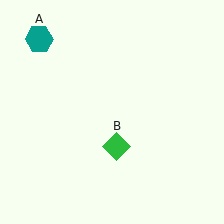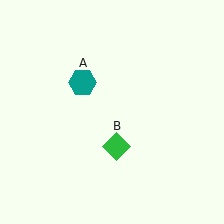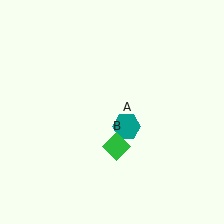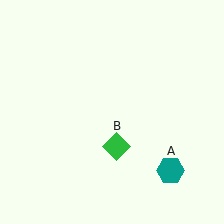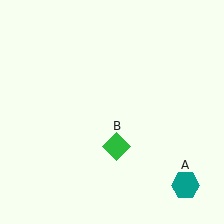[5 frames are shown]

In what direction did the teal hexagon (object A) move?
The teal hexagon (object A) moved down and to the right.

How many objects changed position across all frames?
1 object changed position: teal hexagon (object A).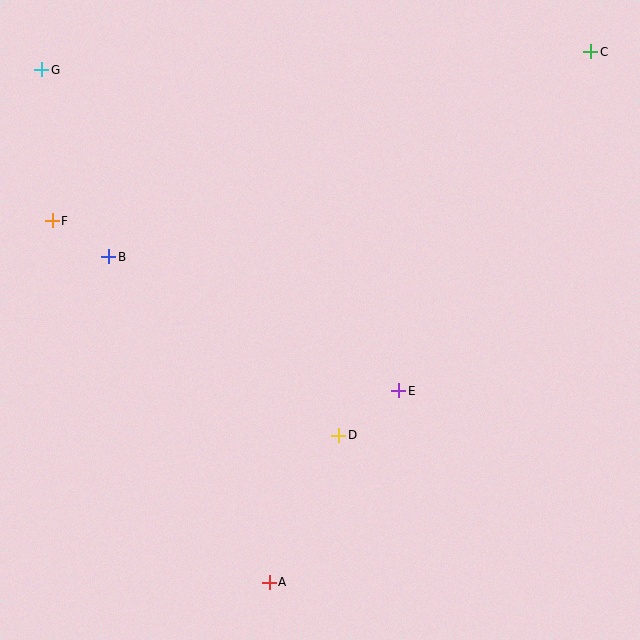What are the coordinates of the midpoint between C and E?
The midpoint between C and E is at (495, 221).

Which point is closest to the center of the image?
Point E at (399, 391) is closest to the center.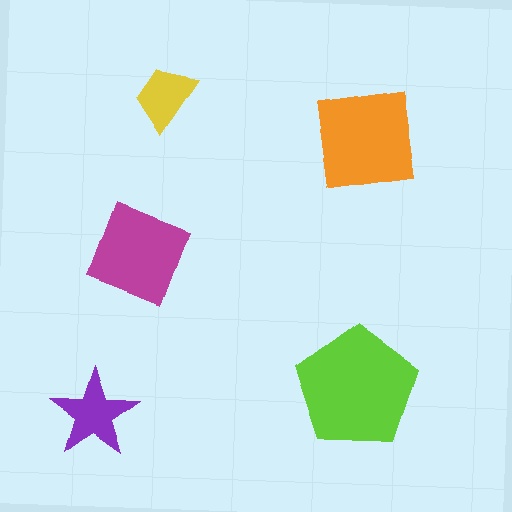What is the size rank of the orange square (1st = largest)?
2nd.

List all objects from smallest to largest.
The yellow trapezoid, the purple star, the magenta diamond, the orange square, the lime pentagon.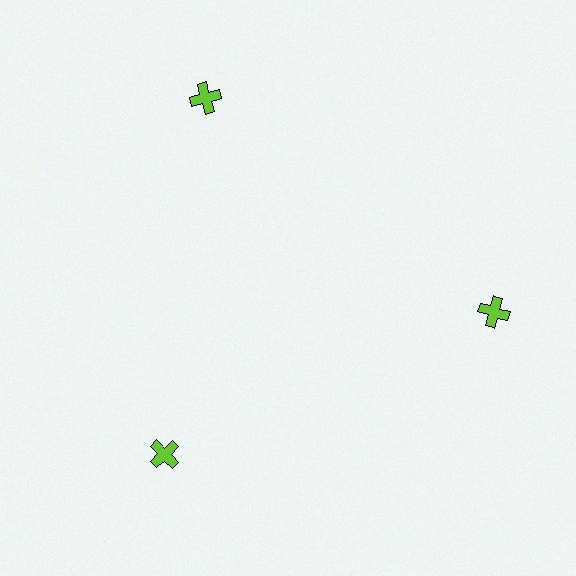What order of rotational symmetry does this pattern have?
This pattern has 3-fold rotational symmetry.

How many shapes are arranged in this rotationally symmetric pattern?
There are 3 shapes, arranged in 3 groups of 1.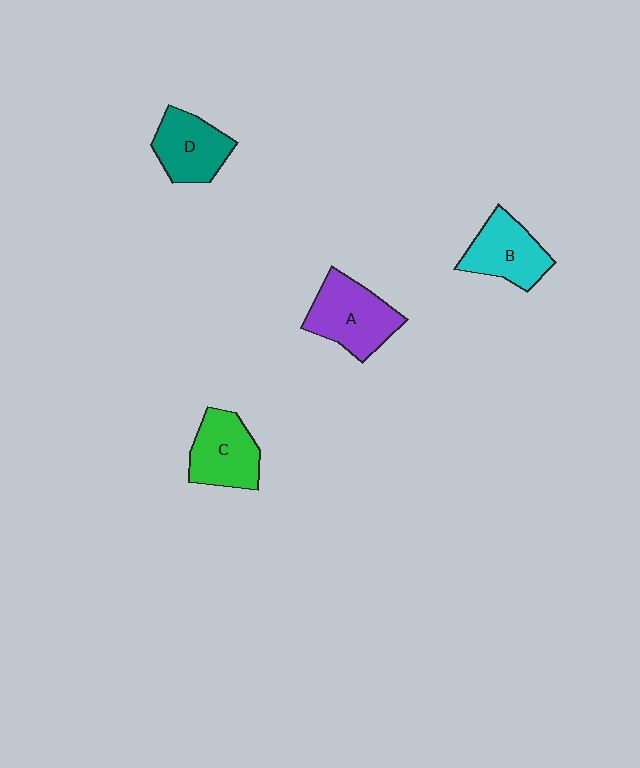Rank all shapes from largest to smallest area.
From largest to smallest: A (purple), C (green), B (cyan), D (teal).